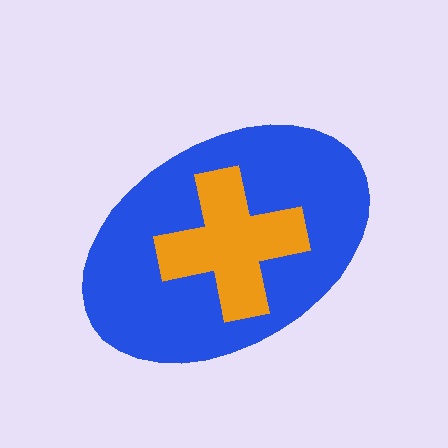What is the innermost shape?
The orange cross.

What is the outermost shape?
The blue ellipse.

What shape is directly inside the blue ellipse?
The orange cross.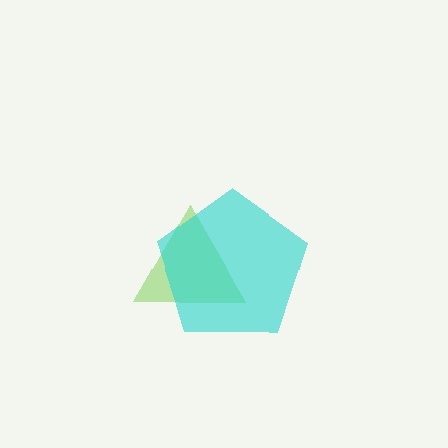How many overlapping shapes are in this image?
There are 2 overlapping shapes in the image.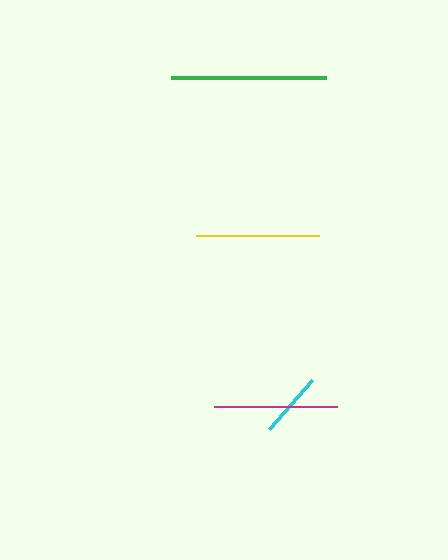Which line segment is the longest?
The green line is the longest at approximately 155 pixels.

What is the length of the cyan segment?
The cyan segment is approximately 65 pixels long.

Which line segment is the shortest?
The cyan line is the shortest at approximately 65 pixels.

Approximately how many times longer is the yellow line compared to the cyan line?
The yellow line is approximately 1.9 times the length of the cyan line.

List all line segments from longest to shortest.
From longest to shortest: green, yellow, magenta, cyan.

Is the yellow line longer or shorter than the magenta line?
The yellow line is longer than the magenta line.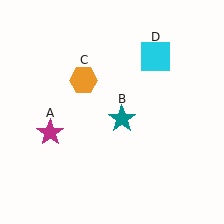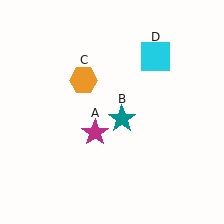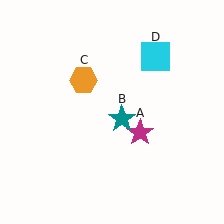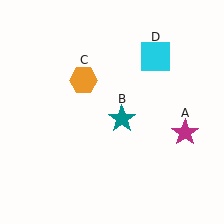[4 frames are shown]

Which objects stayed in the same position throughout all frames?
Teal star (object B) and orange hexagon (object C) and cyan square (object D) remained stationary.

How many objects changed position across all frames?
1 object changed position: magenta star (object A).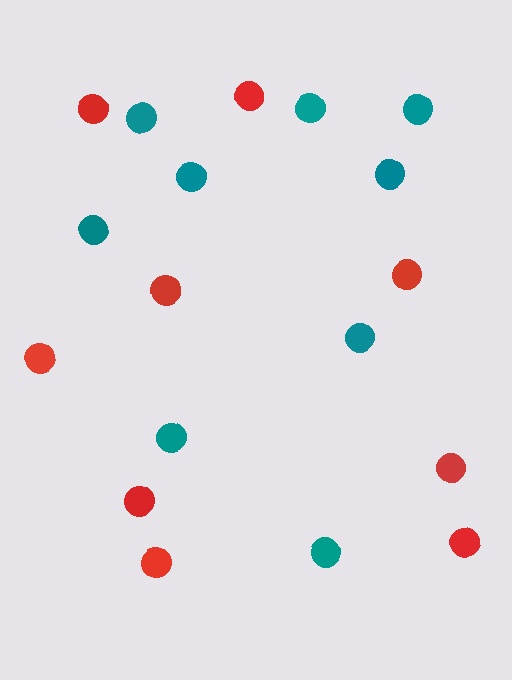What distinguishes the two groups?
There are 2 groups: one group of red circles (9) and one group of teal circles (9).